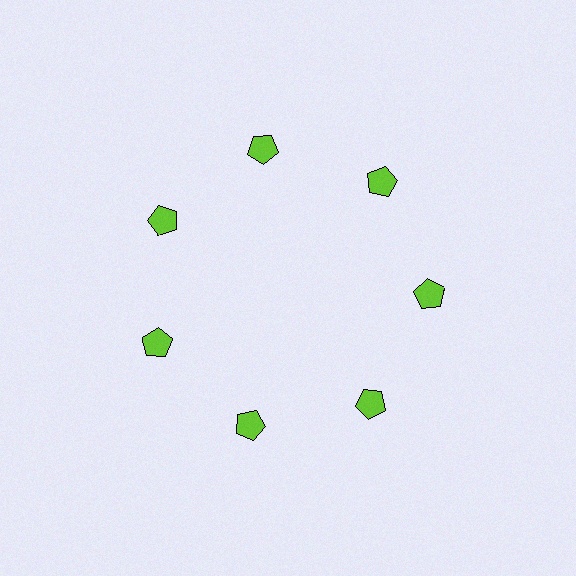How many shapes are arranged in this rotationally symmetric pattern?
There are 7 shapes, arranged in 7 groups of 1.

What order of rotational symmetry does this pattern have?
This pattern has 7-fold rotational symmetry.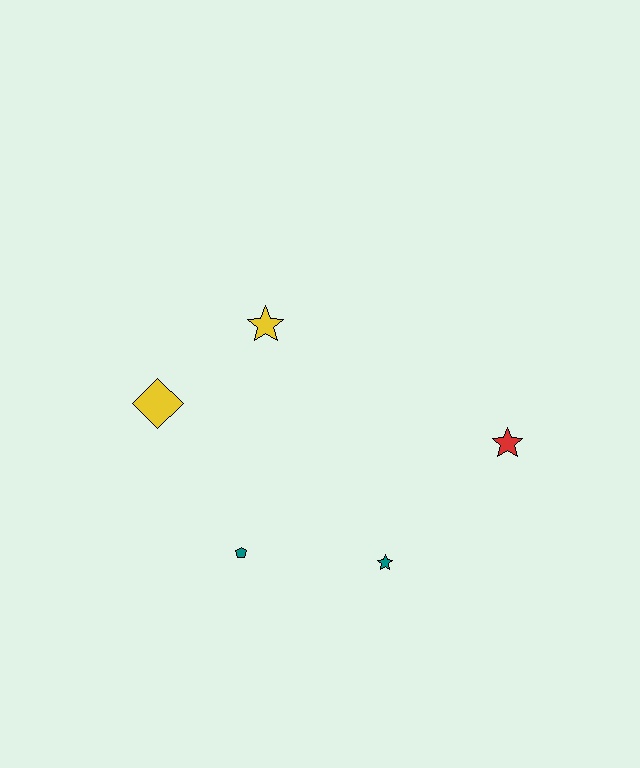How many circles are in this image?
There are no circles.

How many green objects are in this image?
There are no green objects.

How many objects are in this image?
There are 5 objects.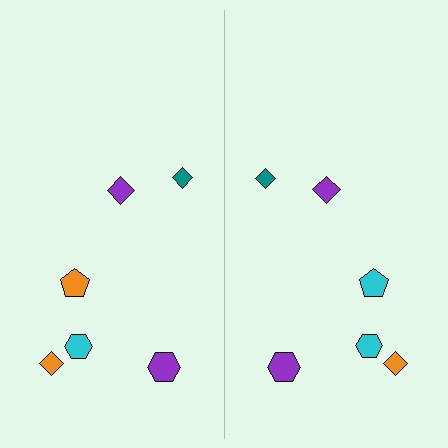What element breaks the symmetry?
The cyan pentagon on the right side breaks the symmetry — its mirror counterpart is orange.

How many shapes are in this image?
There are 12 shapes in this image.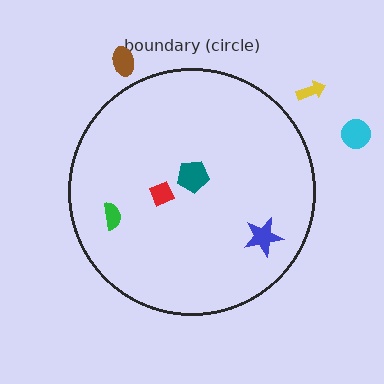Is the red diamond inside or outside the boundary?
Inside.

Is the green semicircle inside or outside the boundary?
Inside.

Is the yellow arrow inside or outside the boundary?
Outside.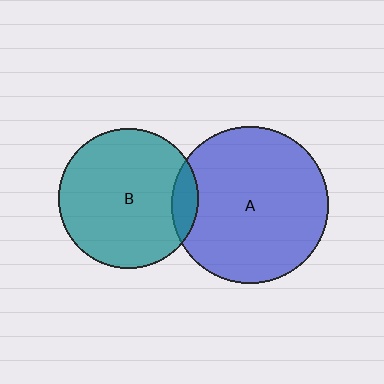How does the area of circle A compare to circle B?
Approximately 1.3 times.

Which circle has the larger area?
Circle A (blue).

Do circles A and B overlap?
Yes.